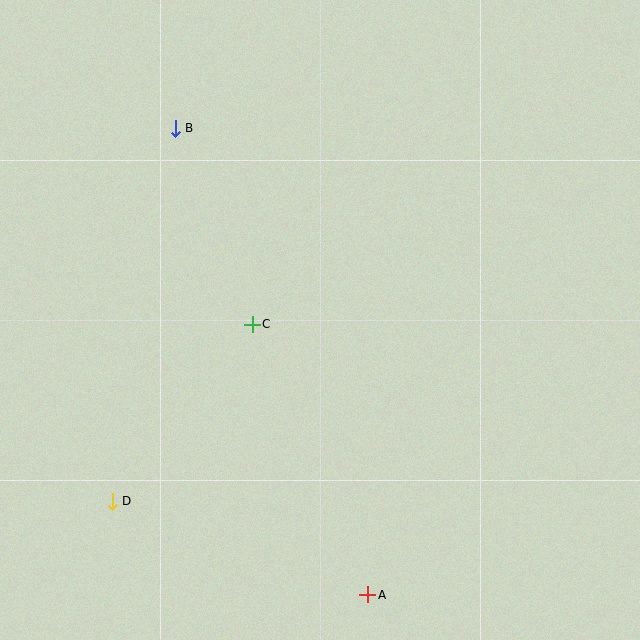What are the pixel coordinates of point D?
Point D is at (112, 501).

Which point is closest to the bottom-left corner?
Point D is closest to the bottom-left corner.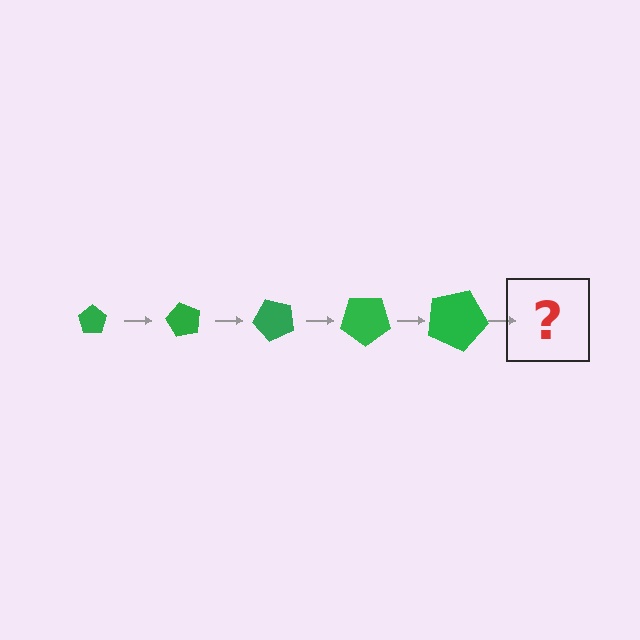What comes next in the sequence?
The next element should be a pentagon, larger than the previous one and rotated 300 degrees from the start.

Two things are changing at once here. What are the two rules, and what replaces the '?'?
The two rules are that the pentagon grows larger each step and it rotates 60 degrees each step. The '?' should be a pentagon, larger than the previous one and rotated 300 degrees from the start.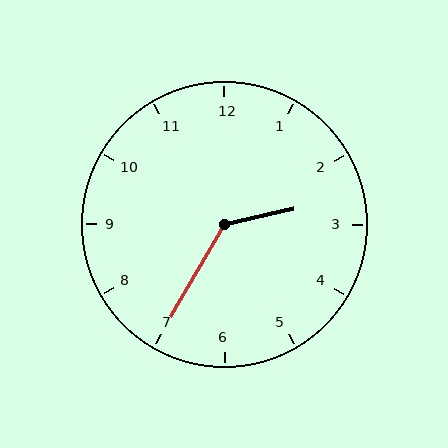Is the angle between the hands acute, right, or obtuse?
It is obtuse.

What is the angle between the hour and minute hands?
Approximately 132 degrees.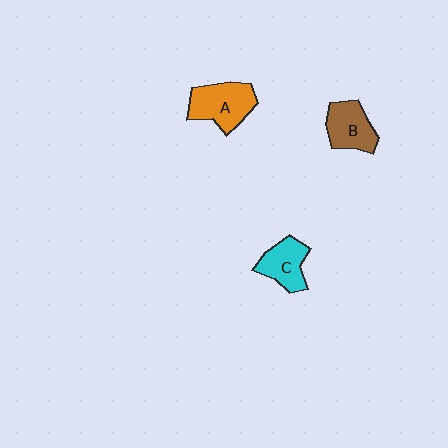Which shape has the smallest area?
Shape C (cyan).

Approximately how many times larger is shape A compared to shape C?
Approximately 1.3 times.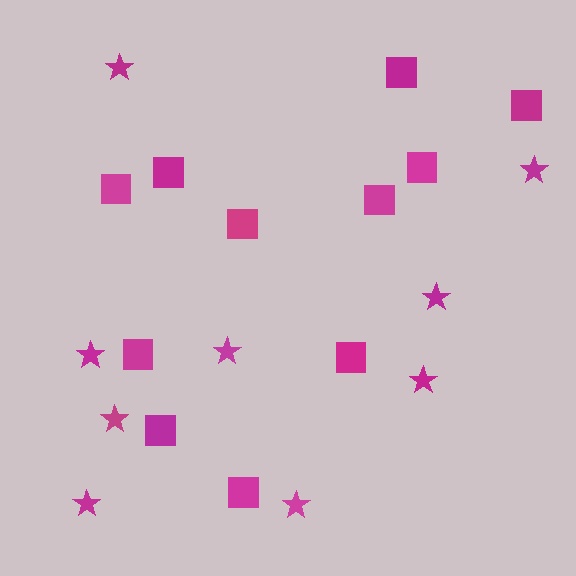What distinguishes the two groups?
There are 2 groups: one group of stars (9) and one group of squares (11).